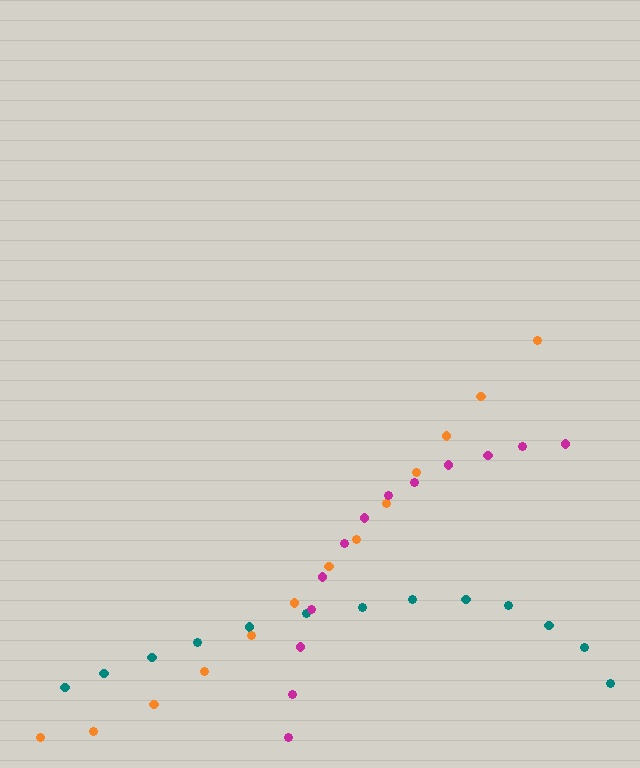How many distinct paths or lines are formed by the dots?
There are 3 distinct paths.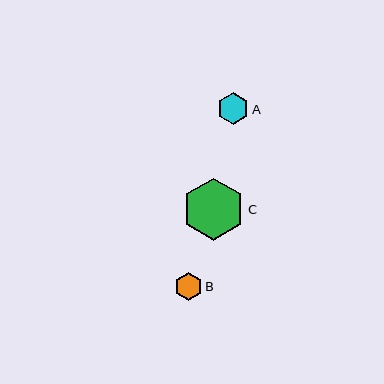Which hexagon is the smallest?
Hexagon B is the smallest with a size of approximately 28 pixels.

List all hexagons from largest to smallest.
From largest to smallest: C, A, B.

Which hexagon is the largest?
Hexagon C is the largest with a size of approximately 62 pixels.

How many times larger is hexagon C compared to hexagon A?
Hexagon C is approximately 2.0 times the size of hexagon A.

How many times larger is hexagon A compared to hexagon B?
Hexagon A is approximately 1.1 times the size of hexagon B.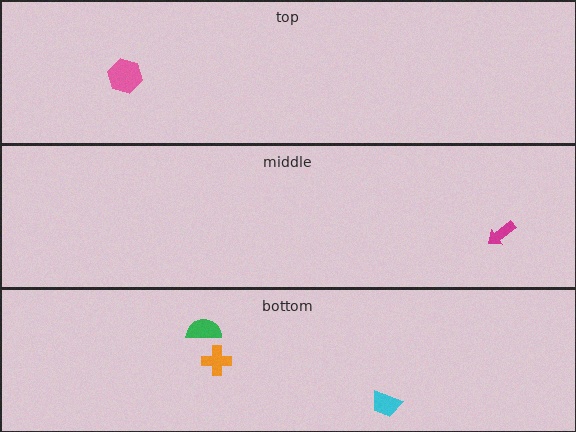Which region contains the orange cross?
The bottom region.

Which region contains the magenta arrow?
The middle region.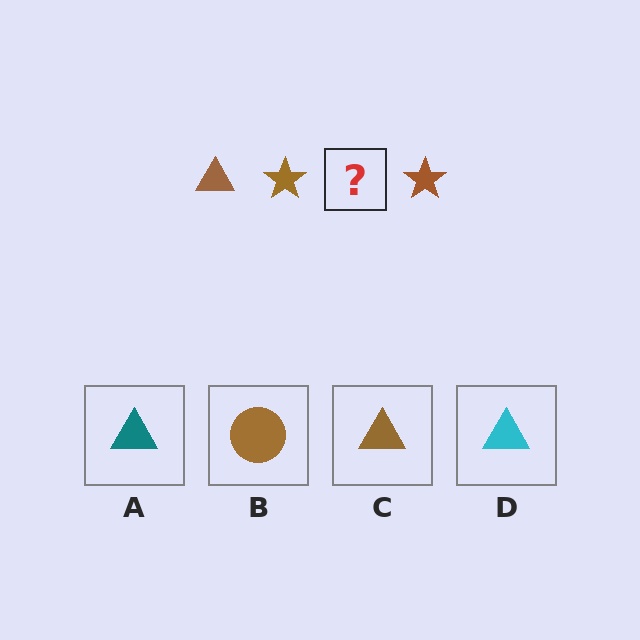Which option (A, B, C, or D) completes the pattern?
C.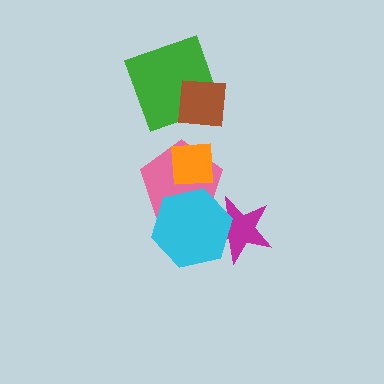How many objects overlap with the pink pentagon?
2 objects overlap with the pink pentagon.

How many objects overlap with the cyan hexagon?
2 objects overlap with the cyan hexagon.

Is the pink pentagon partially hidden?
Yes, it is partially covered by another shape.